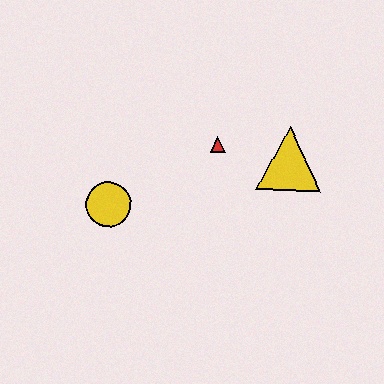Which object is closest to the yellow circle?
The red triangle is closest to the yellow circle.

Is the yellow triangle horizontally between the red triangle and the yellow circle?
No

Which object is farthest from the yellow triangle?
The yellow circle is farthest from the yellow triangle.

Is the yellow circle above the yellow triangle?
No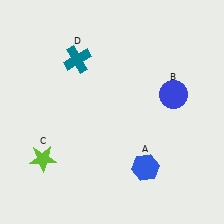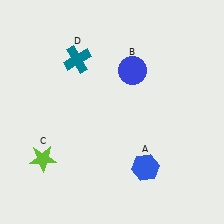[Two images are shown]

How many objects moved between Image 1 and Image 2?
1 object moved between the two images.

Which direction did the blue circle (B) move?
The blue circle (B) moved left.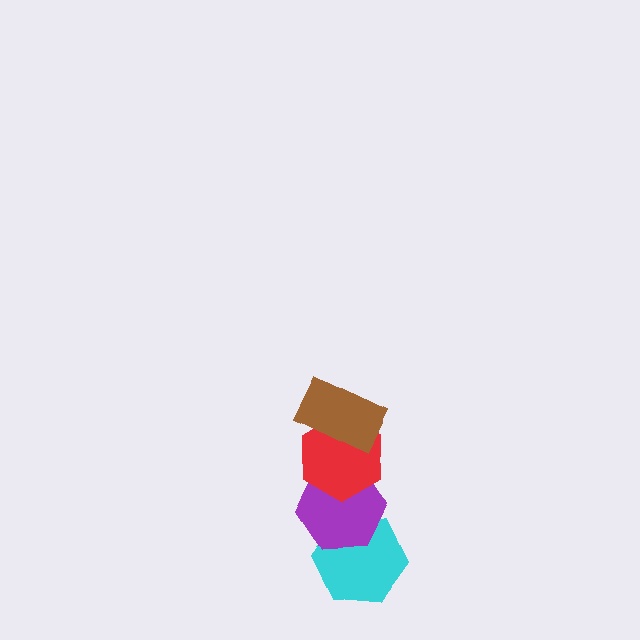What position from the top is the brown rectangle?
The brown rectangle is 1st from the top.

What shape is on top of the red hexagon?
The brown rectangle is on top of the red hexagon.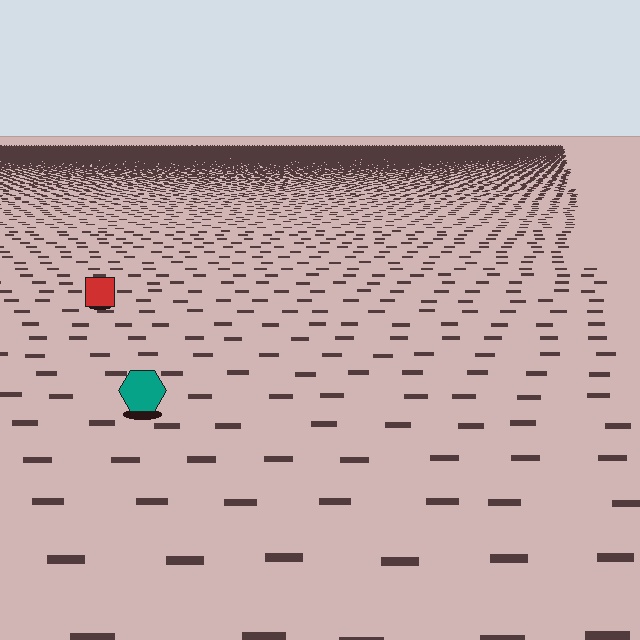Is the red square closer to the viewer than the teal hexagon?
No. The teal hexagon is closer — you can tell from the texture gradient: the ground texture is coarser near it.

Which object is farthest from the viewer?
The red square is farthest from the viewer. It appears smaller and the ground texture around it is denser.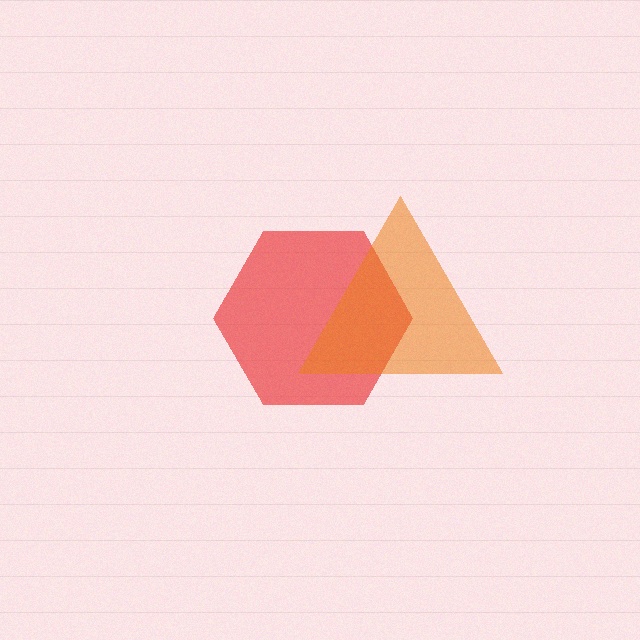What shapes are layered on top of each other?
The layered shapes are: a red hexagon, an orange triangle.